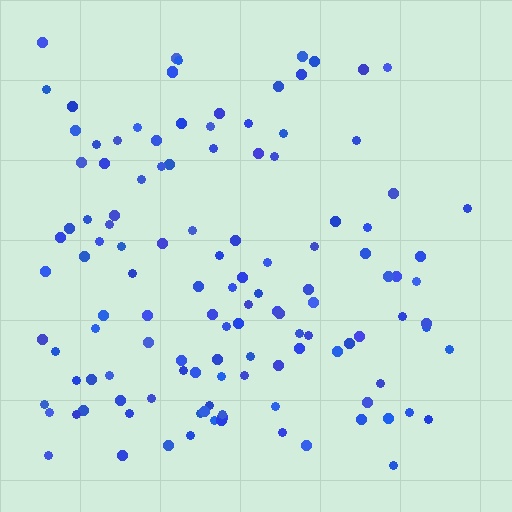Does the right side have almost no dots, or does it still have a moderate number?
Still a moderate number, just noticeably fewer than the left.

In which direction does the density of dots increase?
From right to left, with the left side densest.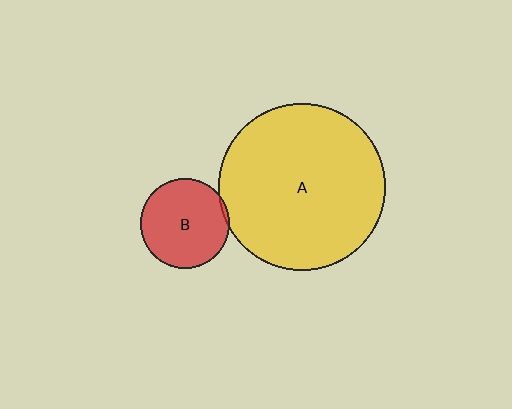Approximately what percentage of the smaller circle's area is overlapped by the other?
Approximately 5%.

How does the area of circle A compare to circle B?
Approximately 3.5 times.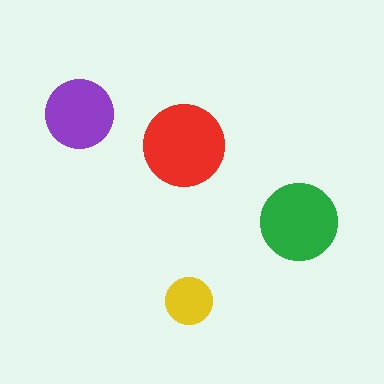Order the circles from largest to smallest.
the red one, the green one, the purple one, the yellow one.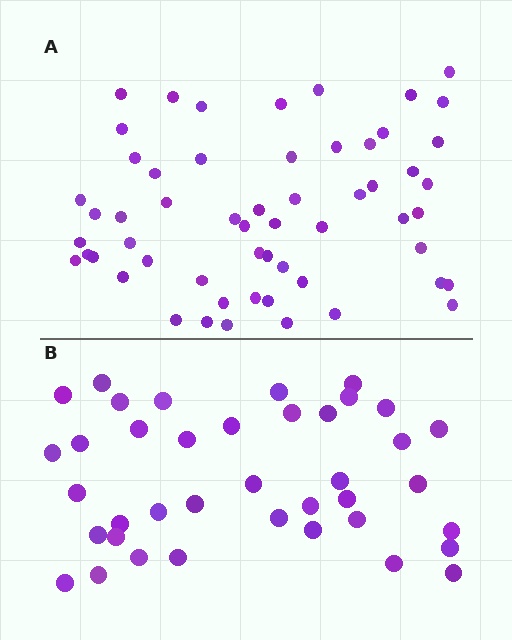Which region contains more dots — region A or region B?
Region A (the top region) has more dots.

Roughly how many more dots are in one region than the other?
Region A has approximately 20 more dots than region B.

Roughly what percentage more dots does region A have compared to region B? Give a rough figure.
About 45% more.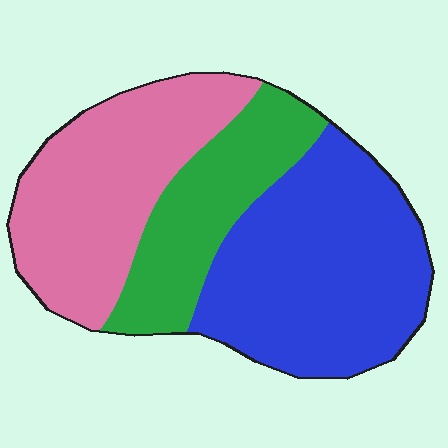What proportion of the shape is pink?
Pink takes up about one third (1/3) of the shape.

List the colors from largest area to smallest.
From largest to smallest: blue, pink, green.